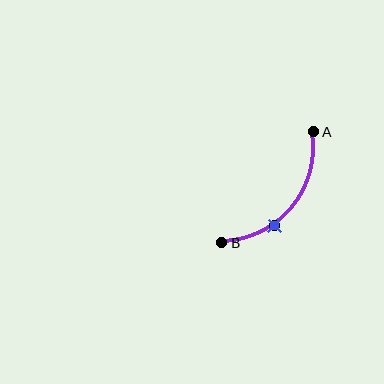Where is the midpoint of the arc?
The arc midpoint is the point on the curve farthest from the straight line joining A and B. It sits below and to the right of that line.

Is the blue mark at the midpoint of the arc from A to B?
No. The blue mark lies on the arc but is closer to endpoint B. The arc midpoint would be at the point on the curve equidistant along the arc from both A and B.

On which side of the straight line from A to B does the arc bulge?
The arc bulges below and to the right of the straight line connecting A and B.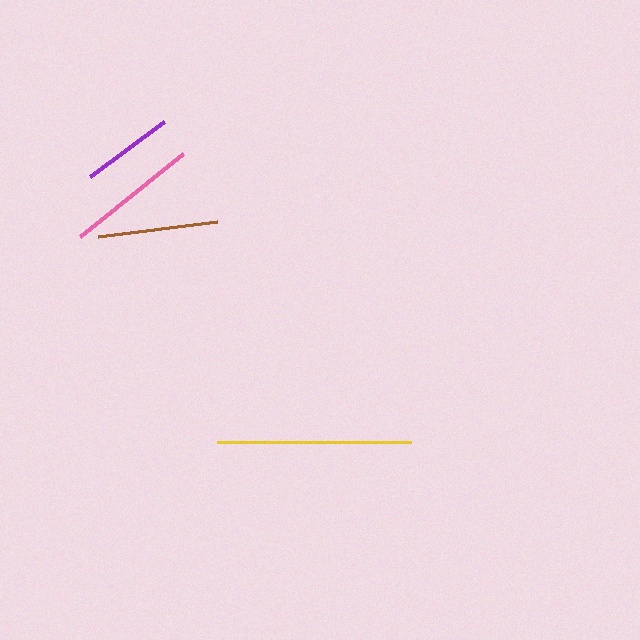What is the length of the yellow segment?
The yellow segment is approximately 194 pixels long.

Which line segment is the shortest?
The purple line is the shortest at approximately 93 pixels.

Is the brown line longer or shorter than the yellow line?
The yellow line is longer than the brown line.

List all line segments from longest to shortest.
From longest to shortest: yellow, pink, brown, purple.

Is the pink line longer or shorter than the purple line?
The pink line is longer than the purple line.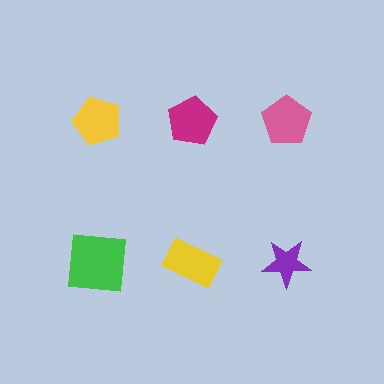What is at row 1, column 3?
A pink pentagon.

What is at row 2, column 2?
A yellow rectangle.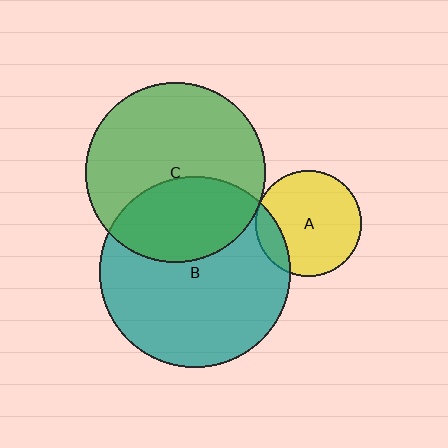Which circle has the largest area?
Circle B (teal).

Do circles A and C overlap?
Yes.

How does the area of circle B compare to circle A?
Approximately 3.2 times.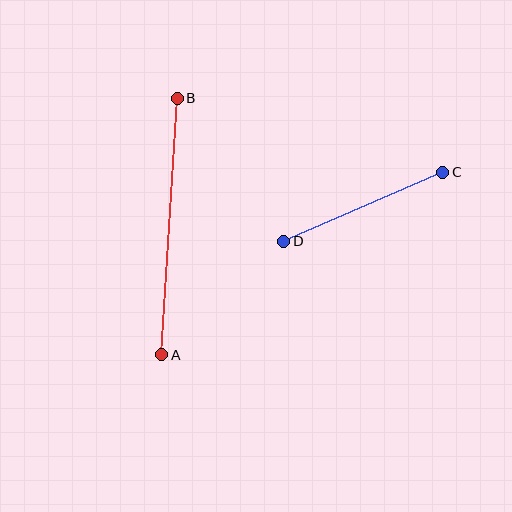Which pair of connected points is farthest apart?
Points A and B are farthest apart.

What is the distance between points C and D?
The distance is approximately 173 pixels.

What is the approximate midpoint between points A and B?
The midpoint is at approximately (169, 227) pixels.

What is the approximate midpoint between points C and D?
The midpoint is at approximately (363, 207) pixels.